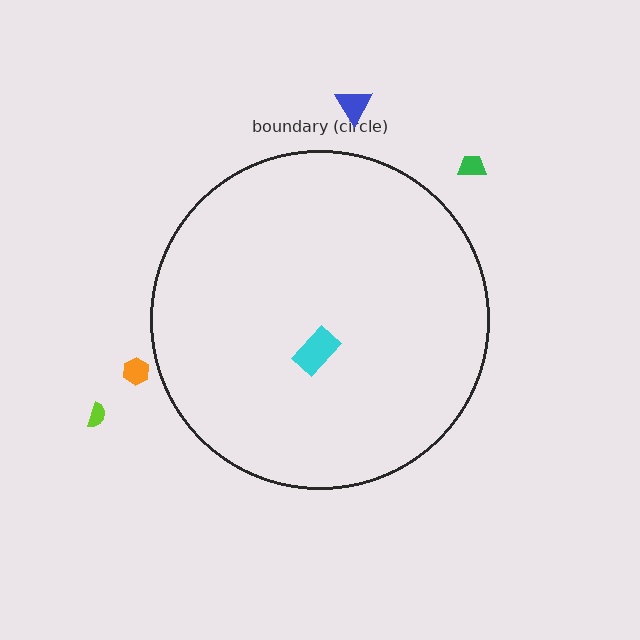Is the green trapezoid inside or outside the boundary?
Outside.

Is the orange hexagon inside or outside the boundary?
Outside.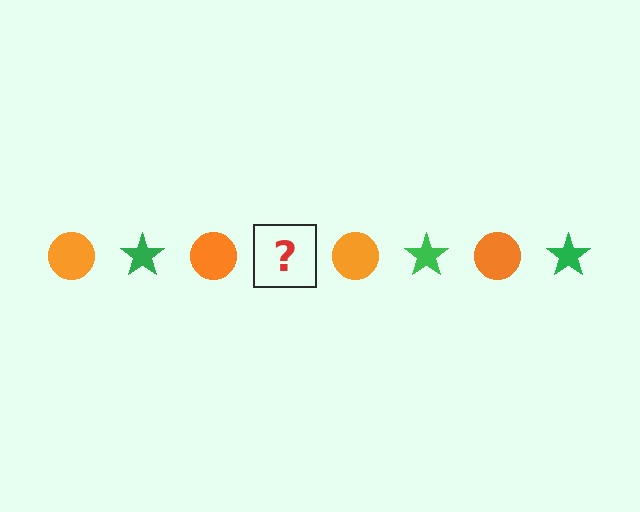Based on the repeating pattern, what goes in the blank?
The blank should be a green star.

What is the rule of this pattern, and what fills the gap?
The rule is that the pattern alternates between orange circle and green star. The gap should be filled with a green star.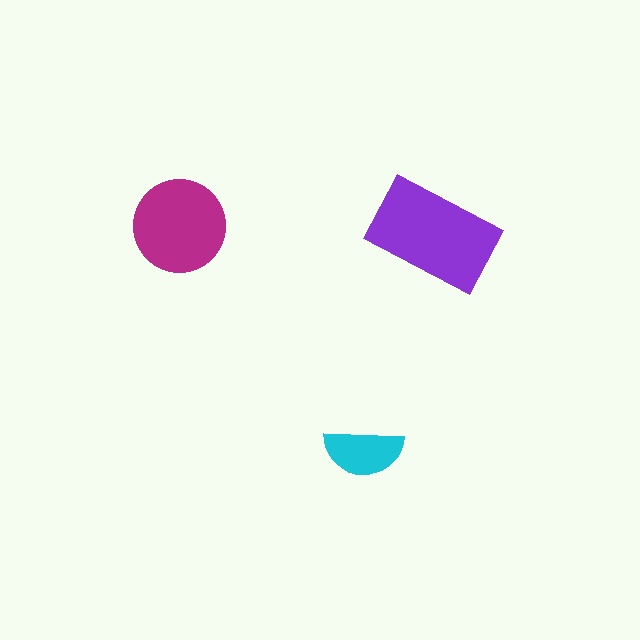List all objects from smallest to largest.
The cyan semicircle, the magenta circle, the purple rectangle.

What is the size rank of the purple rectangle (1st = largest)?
1st.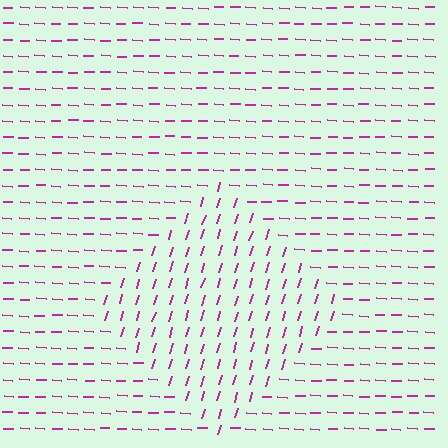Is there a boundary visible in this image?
Yes, there is a texture boundary formed by a change in line orientation.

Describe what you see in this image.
The image is filled with small magenta line segments. A diamond region in the image has lines oriented differently from the surrounding lines, creating a visible texture boundary.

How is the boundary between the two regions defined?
The boundary is defined purely by a change in line orientation (approximately 77 degrees difference). All lines are the same color and thickness.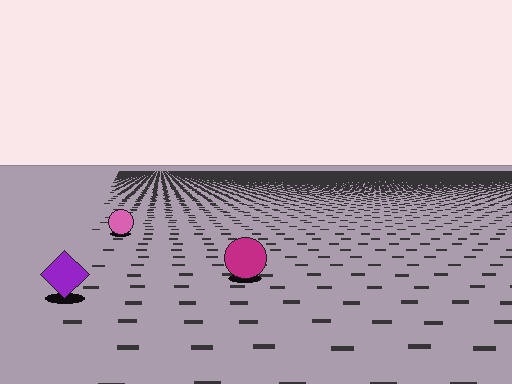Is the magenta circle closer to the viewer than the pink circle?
Yes. The magenta circle is closer — you can tell from the texture gradient: the ground texture is coarser near it.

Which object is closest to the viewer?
The purple diamond is closest. The texture marks near it are larger and more spread out.